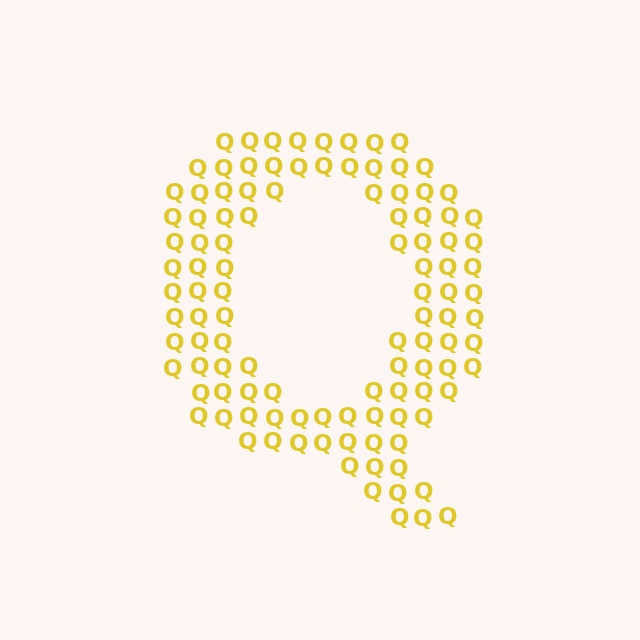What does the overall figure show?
The overall figure shows the letter Q.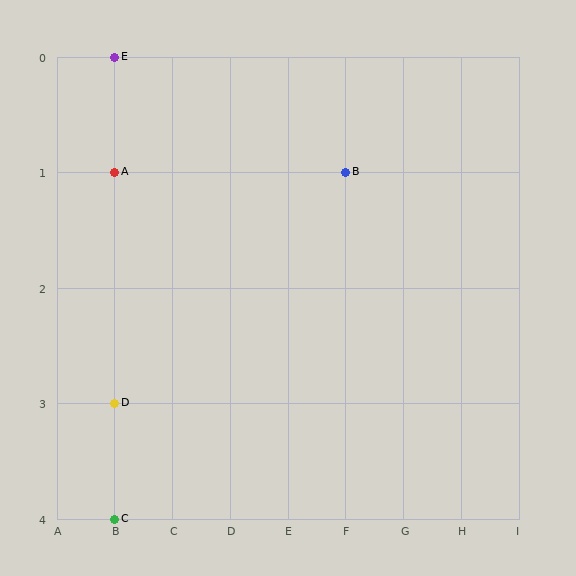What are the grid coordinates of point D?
Point D is at grid coordinates (B, 3).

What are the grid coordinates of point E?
Point E is at grid coordinates (B, 0).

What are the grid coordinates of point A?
Point A is at grid coordinates (B, 1).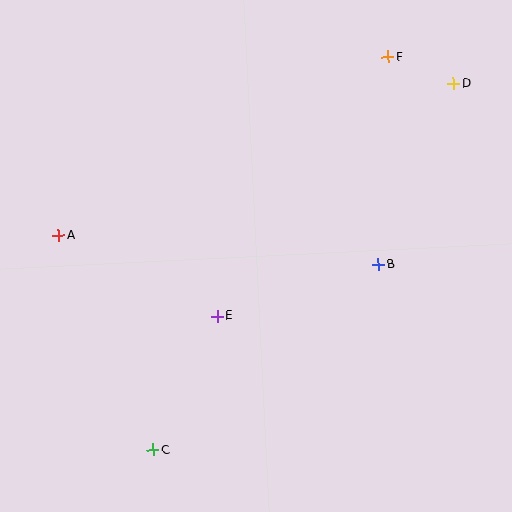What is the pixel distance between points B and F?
The distance between B and F is 208 pixels.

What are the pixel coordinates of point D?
Point D is at (454, 84).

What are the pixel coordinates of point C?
Point C is at (153, 450).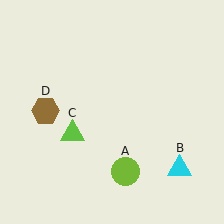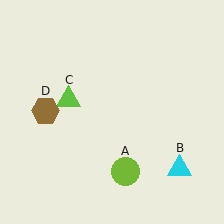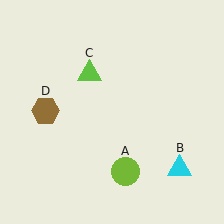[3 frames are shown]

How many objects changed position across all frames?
1 object changed position: lime triangle (object C).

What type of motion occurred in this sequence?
The lime triangle (object C) rotated clockwise around the center of the scene.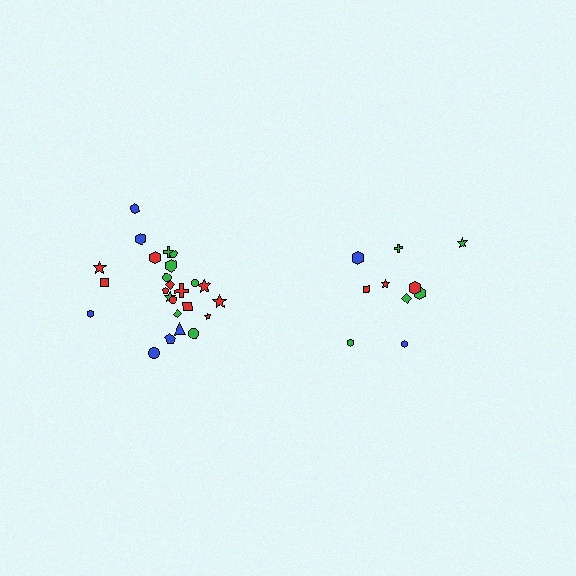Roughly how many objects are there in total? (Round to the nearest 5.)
Roughly 35 objects in total.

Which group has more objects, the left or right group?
The left group.